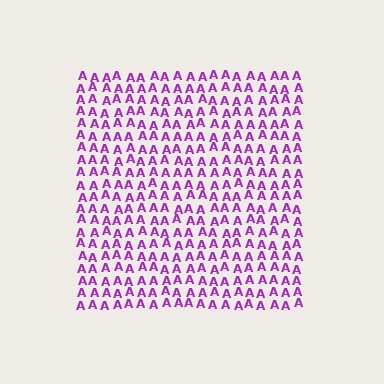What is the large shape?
The large shape is a square.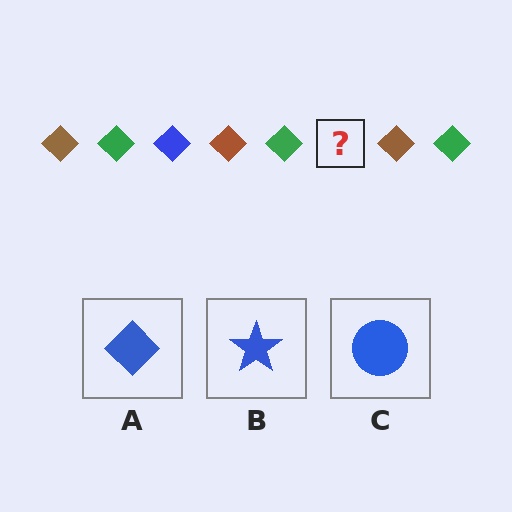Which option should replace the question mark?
Option A.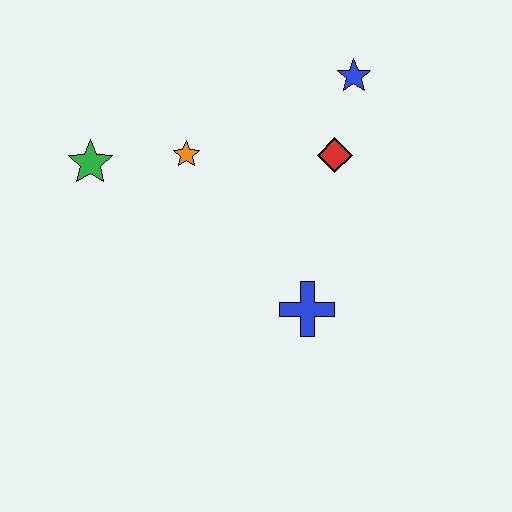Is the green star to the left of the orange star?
Yes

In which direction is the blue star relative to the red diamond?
The blue star is above the red diamond.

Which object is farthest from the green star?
The blue star is farthest from the green star.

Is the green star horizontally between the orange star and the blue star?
No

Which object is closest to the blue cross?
The red diamond is closest to the blue cross.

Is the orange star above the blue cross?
Yes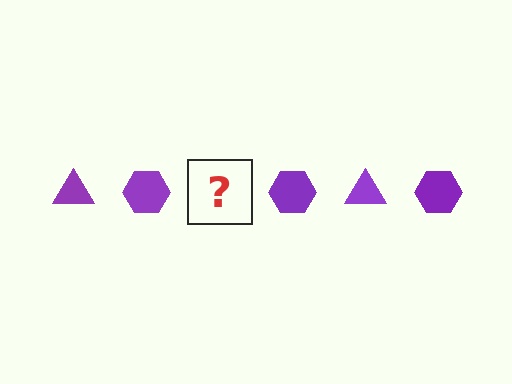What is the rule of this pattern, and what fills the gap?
The rule is that the pattern cycles through triangle, hexagon shapes in purple. The gap should be filled with a purple triangle.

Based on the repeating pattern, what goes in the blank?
The blank should be a purple triangle.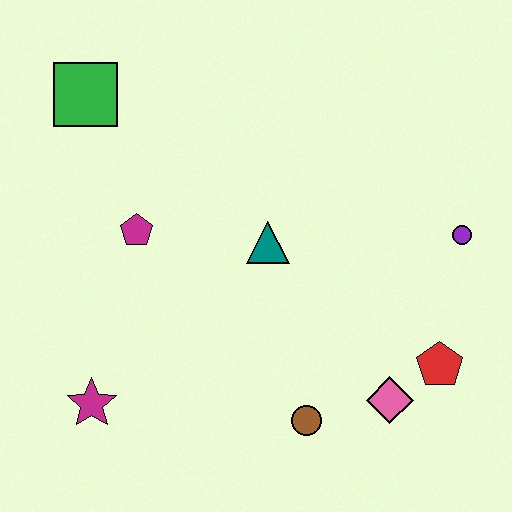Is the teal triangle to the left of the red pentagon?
Yes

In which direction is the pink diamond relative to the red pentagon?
The pink diamond is to the left of the red pentagon.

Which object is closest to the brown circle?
The pink diamond is closest to the brown circle.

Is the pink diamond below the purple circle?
Yes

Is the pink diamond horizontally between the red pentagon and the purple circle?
No